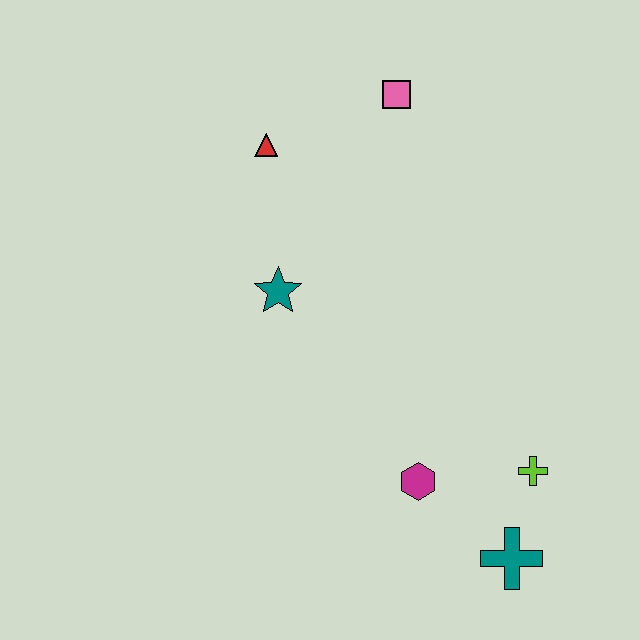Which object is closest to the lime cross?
The teal cross is closest to the lime cross.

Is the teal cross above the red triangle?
No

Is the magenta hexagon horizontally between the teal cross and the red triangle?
Yes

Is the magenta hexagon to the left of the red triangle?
No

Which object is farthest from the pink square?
The teal cross is farthest from the pink square.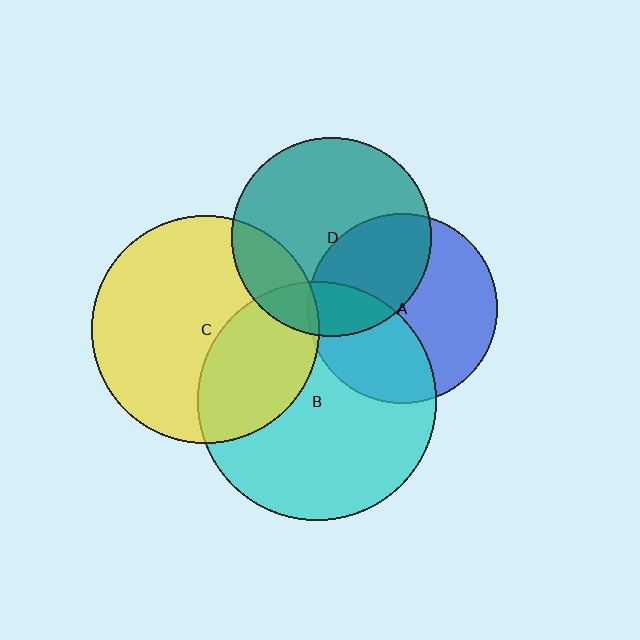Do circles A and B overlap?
Yes.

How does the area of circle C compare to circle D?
Approximately 1.3 times.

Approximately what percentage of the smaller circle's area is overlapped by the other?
Approximately 35%.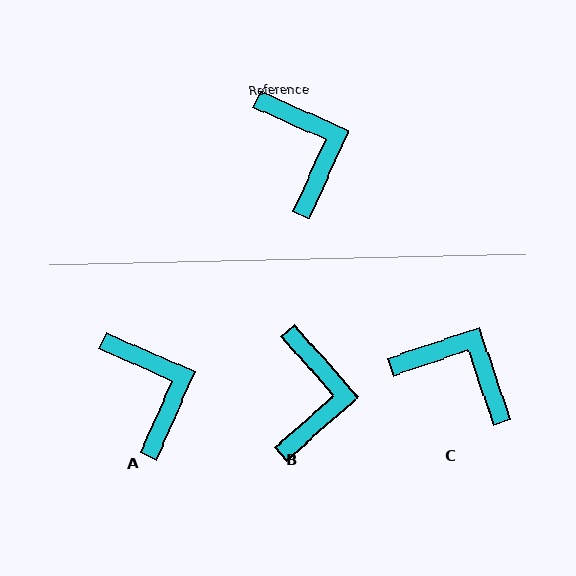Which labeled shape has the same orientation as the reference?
A.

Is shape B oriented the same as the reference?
No, it is off by about 25 degrees.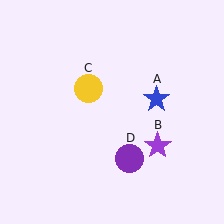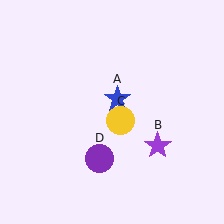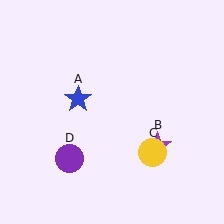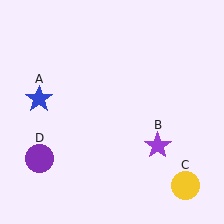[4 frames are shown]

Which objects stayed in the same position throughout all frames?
Purple star (object B) remained stationary.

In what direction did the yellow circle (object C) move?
The yellow circle (object C) moved down and to the right.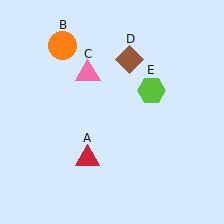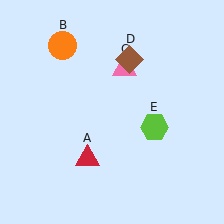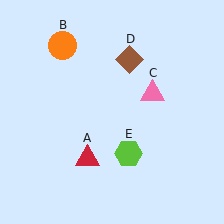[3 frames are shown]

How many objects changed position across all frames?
2 objects changed position: pink triangle (object C), lime hexagon (object E).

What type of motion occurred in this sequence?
The pink triangle (object C), lime hexagon (object E) rotated clockwise around the center of the scene.